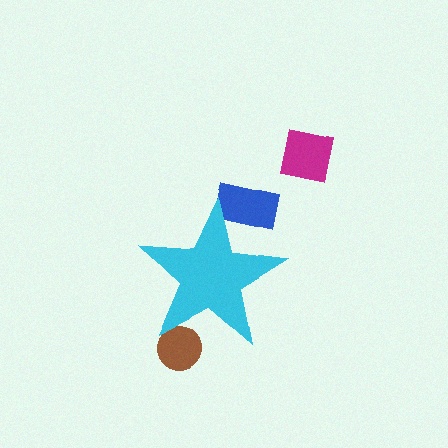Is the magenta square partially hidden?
No, the magenta square is fully visible.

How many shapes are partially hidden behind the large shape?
2 shapes are partially hidden.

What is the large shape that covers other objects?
A cyan star.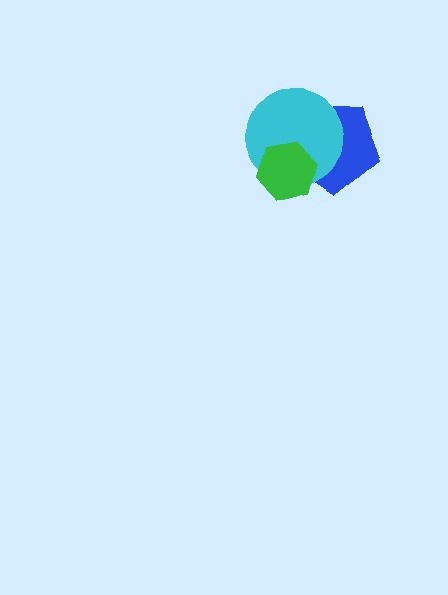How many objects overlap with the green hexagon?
2 objects overlap with the green hexagon.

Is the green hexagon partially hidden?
No, no other shape covers it.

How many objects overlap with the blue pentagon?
2 objects overlap with the blue pentagon.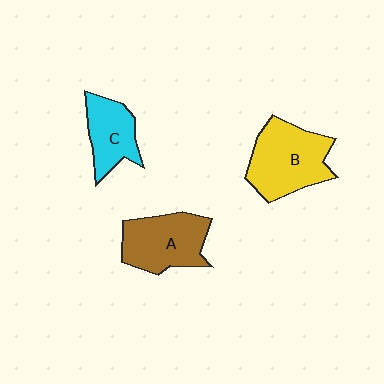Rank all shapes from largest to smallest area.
From largest to smallest: B (yellow), A (brown), C (cyan).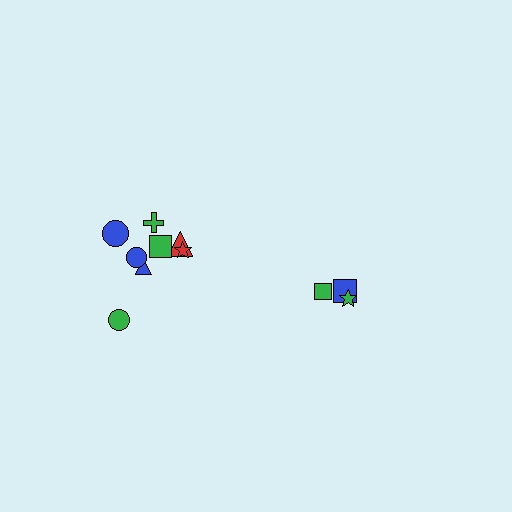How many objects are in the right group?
There are 3 objects.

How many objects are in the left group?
There are 8 objects.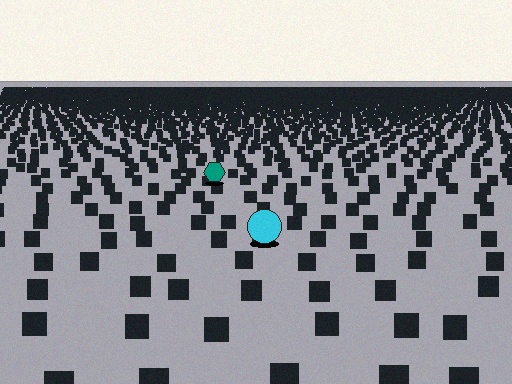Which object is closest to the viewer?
The cyan circle is closest. The texture marks near it are larger and more spread out.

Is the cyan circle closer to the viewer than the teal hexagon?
Yes. The cyan circle is closer — you can tell from the texture gradient: the ground texture is coarser near it.